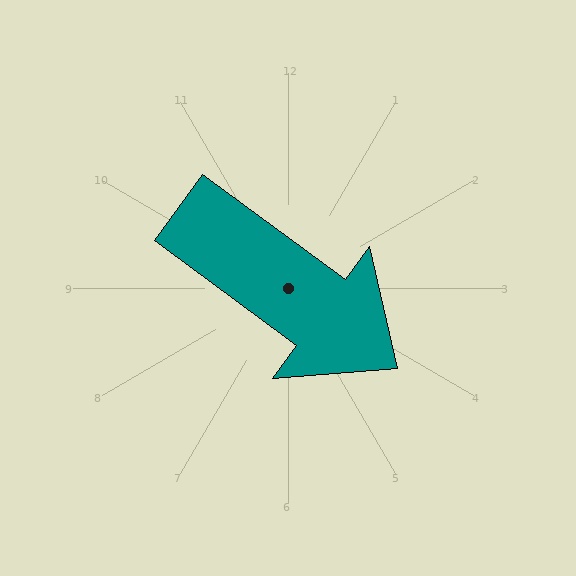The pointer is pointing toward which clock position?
Roughly 4 o'clock.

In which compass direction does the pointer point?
Southeast.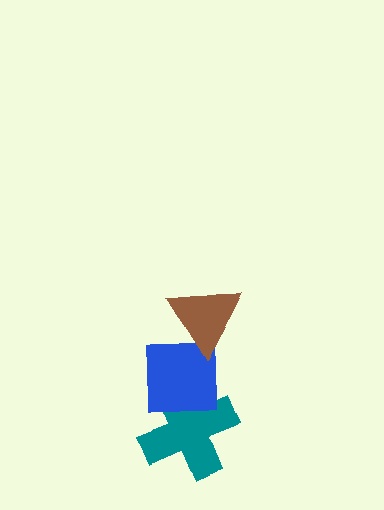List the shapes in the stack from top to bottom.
From top to bottom: the brown triangle, the blue square, the teal cross.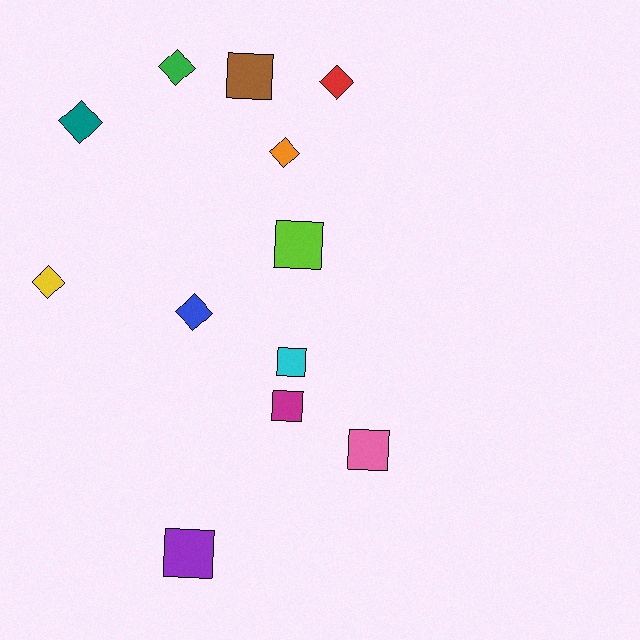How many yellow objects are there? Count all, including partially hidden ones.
There is 1 yellow object.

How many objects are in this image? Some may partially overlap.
There are 12 objects.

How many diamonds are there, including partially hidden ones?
There are 6 diamonds.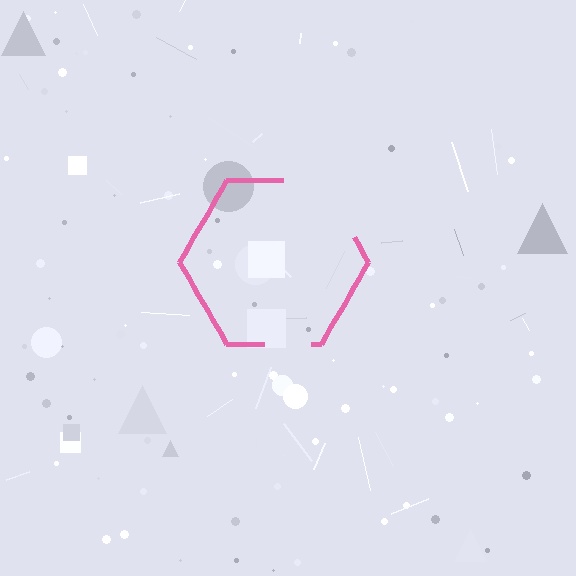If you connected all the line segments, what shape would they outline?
They would outline a hexagon.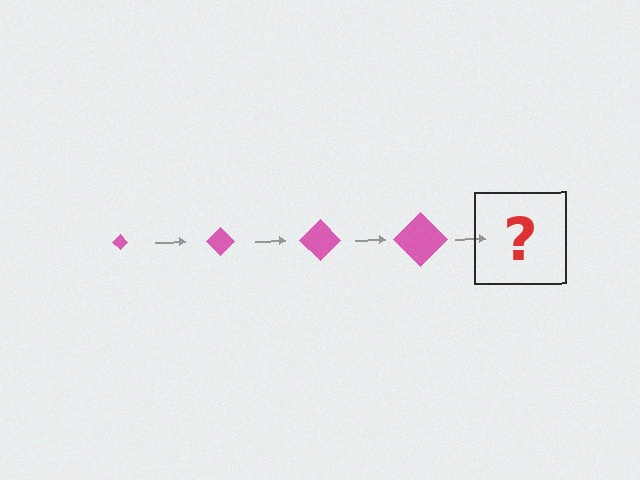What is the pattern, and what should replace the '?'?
The pattern is that the diamond gets progressively larger each step. The '?' should be a pink diamond, larger than the previous one.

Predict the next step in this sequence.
The next step is a pink diamond, larger than the previous one.